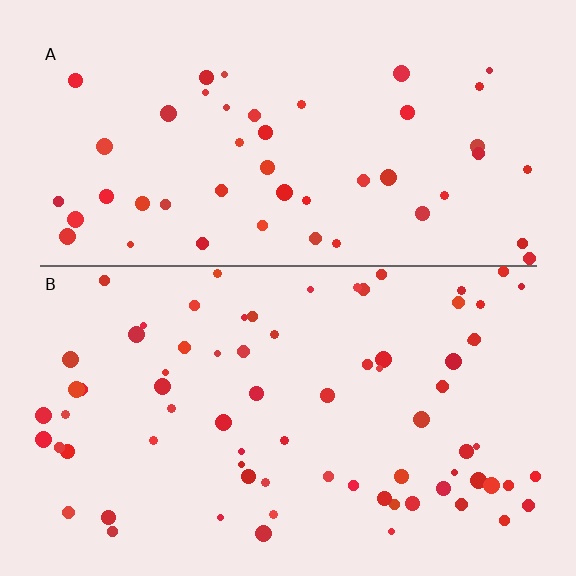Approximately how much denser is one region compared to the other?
Approximately 1.5× — region B over region A.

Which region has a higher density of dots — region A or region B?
B (the bottom).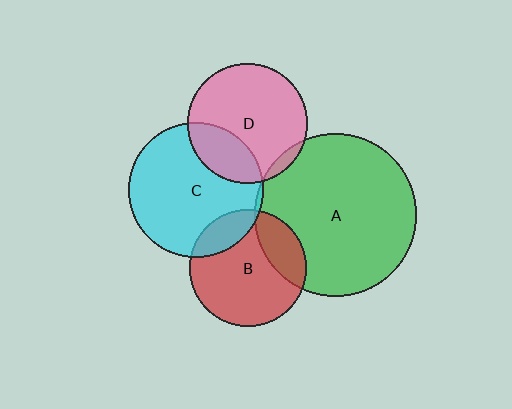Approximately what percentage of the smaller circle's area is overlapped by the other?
Approximately 15%.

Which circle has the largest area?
Circle A (green).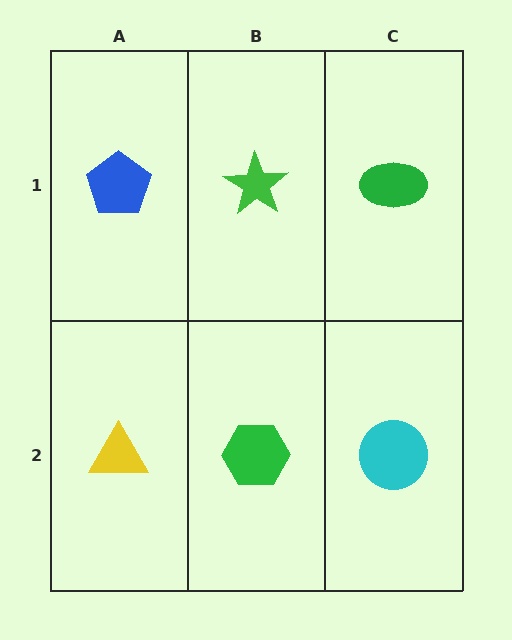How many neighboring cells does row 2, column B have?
3.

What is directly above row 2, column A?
A blue pentagon.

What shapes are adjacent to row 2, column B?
A green star (row 1, column B), a yellow triangle (row 2, column A), a cyan circle (row 2, column C).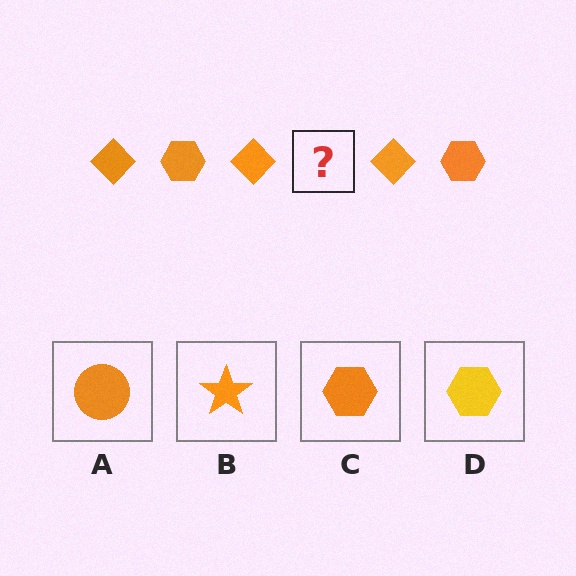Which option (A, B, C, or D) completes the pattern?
C.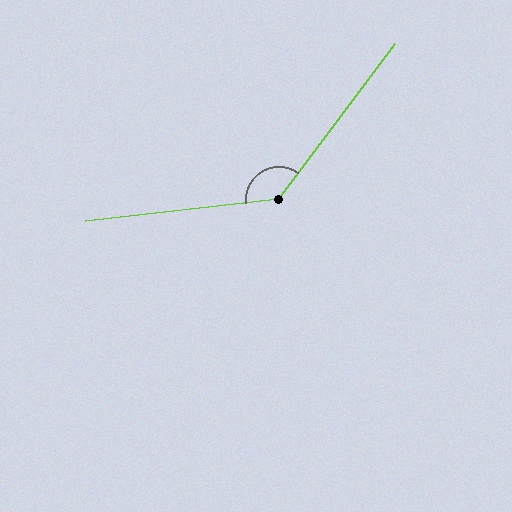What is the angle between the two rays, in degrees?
Approximately 133 degrees.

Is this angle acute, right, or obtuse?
It is obtuse.